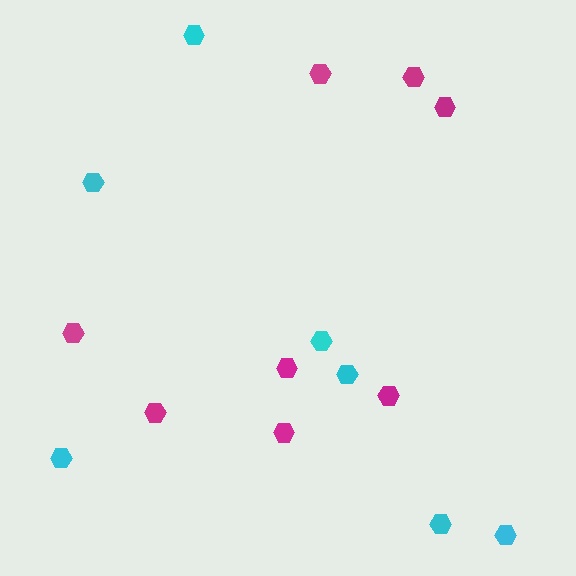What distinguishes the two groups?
There are 2 groups: one group of cyan hexagons (7) and one group of magenta hexagons (8).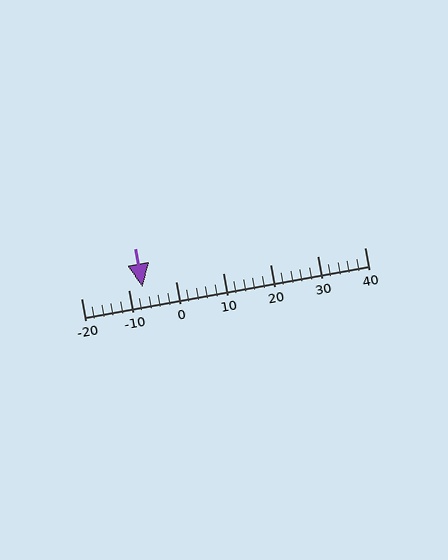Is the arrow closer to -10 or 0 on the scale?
The arrow is closer to -10.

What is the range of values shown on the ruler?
The ruler shows values from -20 to 40.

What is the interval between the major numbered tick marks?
The major tick marks are spaced 10 units apart.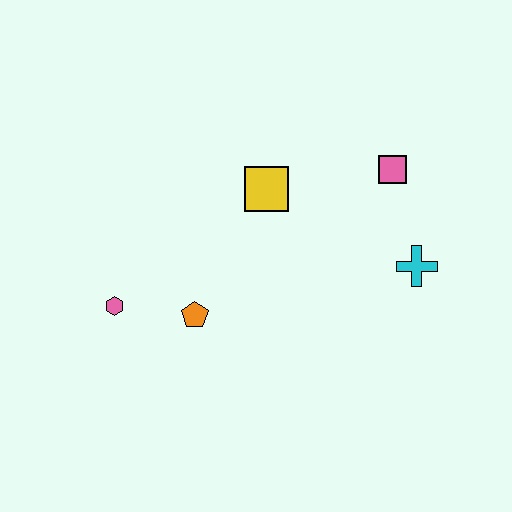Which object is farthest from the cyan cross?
The pink hexagon is farthest from the cyan cross.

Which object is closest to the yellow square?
The pink square is closest to the yellow square.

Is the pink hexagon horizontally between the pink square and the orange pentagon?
No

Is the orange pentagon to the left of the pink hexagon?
No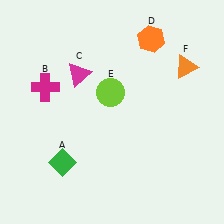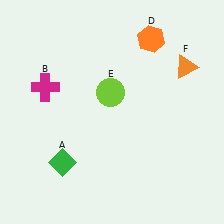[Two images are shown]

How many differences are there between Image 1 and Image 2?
There is 1 difference between the two images.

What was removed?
The magenta triangle (C) was removed in Image 2.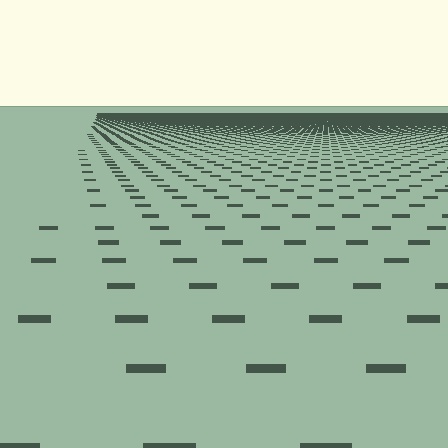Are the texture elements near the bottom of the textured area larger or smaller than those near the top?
Larger. Near the bottom, elements are closer to the viewer and appear at a bigger on-screen size.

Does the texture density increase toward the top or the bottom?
Density increases toward the top.